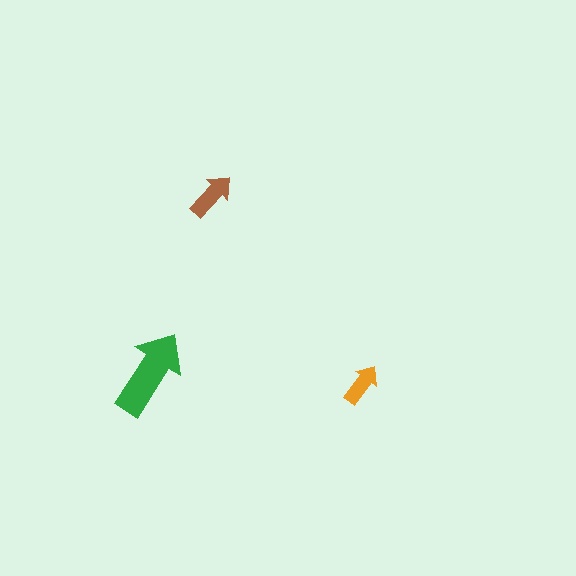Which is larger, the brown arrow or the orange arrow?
The brown one.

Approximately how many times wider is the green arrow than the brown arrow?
About 2 times wider.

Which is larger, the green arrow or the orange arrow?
The green one.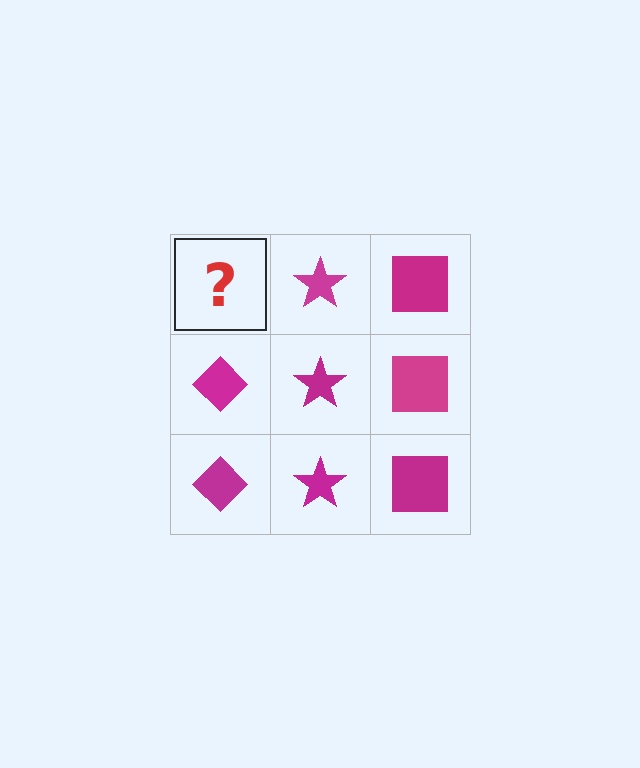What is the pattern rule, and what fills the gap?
The rule is that each column has a consistent shape. The gap should be filled with a magenta diamond.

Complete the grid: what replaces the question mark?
The question mark should be replaced with a magenta diamond.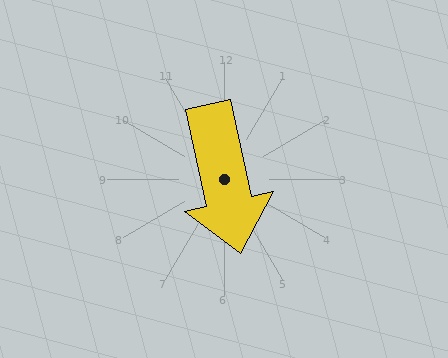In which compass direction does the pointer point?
South.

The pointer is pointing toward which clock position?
Roughly 6 o'clock.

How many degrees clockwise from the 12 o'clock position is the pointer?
Approximately 168 degrees.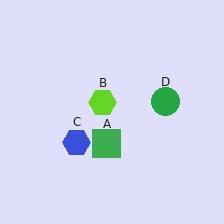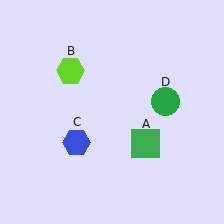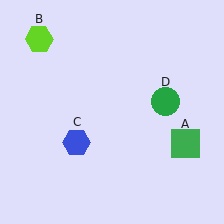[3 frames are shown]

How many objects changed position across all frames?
2 objects changed position: green square (object A), lime hexagon (object B).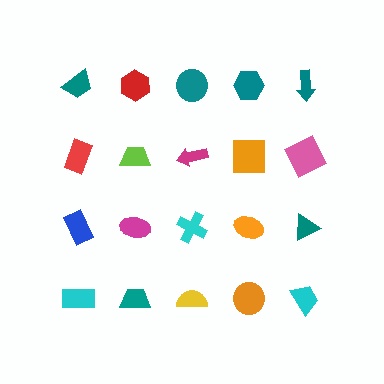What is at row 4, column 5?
A cyan trapezoid.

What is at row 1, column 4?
A teal hexagon.